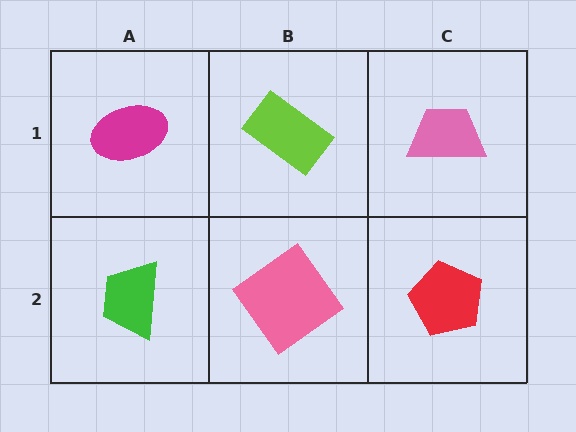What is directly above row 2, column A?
A magenta ellipse.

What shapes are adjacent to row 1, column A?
A green trapezoid (row 2, column A), a lime rectangle (row 1, column B).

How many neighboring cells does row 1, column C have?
2.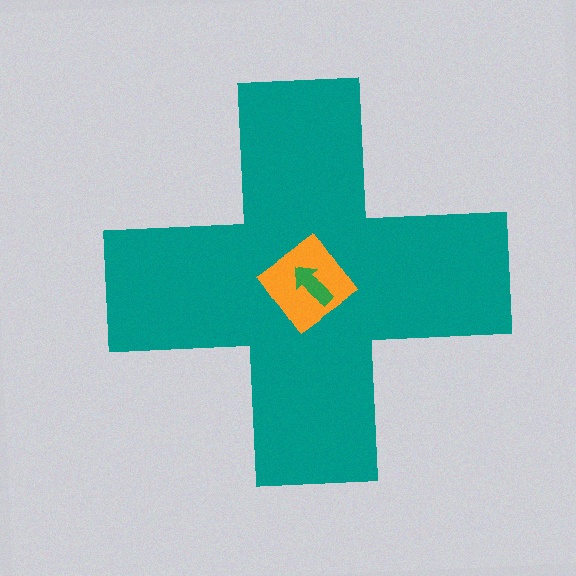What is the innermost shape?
The green arrow.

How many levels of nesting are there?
3.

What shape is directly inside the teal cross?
The orange diamond.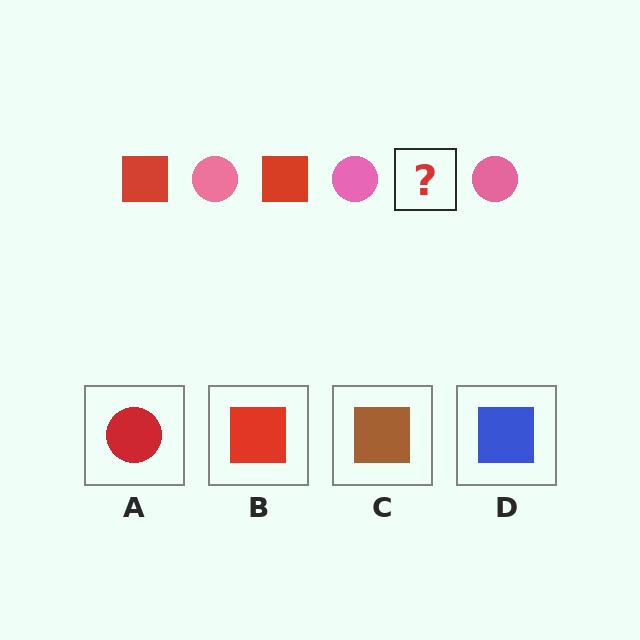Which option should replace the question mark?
Option B.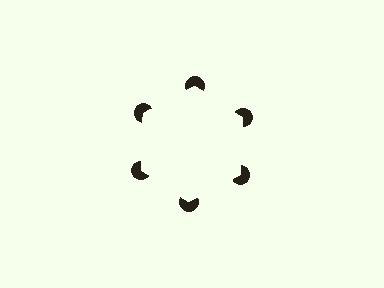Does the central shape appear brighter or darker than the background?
It typically appears slightly brighter than the background, even though no actual brightness change is drawn.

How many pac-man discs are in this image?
There are 6 — one at each vertex of the illusory hexagon.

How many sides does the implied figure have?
6 sides.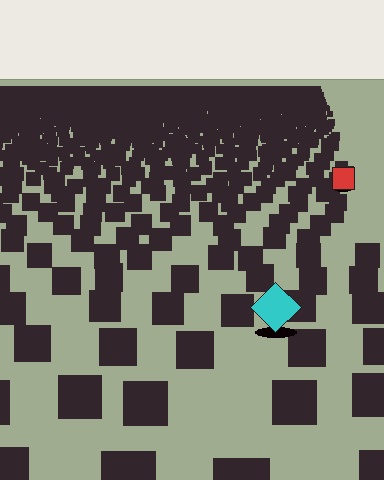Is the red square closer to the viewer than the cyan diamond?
No. The cyan diamond is closer — you can tell from the texture gradient: the ground texture is coarser near it.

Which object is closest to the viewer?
The cyan diamond is closest. The texture marks near it are larger and more spread out.